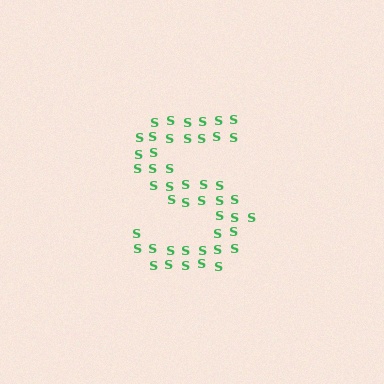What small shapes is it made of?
It is made of small letter S's.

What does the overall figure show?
The overall figure shows the letter S.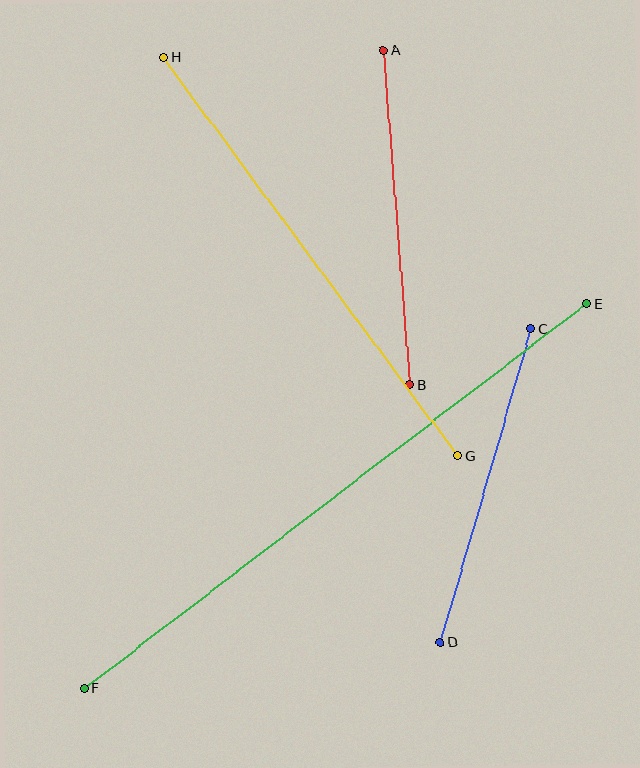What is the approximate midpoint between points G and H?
The midpoint is at approximately (311, 257) pixels.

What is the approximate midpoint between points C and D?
The midpoint is at approximately (486, 486) pixels.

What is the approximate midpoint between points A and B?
The midpoint is at approximately (396, 217) pixels.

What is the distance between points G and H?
The distance is approximately 495 pixels.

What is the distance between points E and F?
The distance is approximately 633 pixels.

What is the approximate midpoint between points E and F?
The midpoint is at approximately (335, 496) pixels.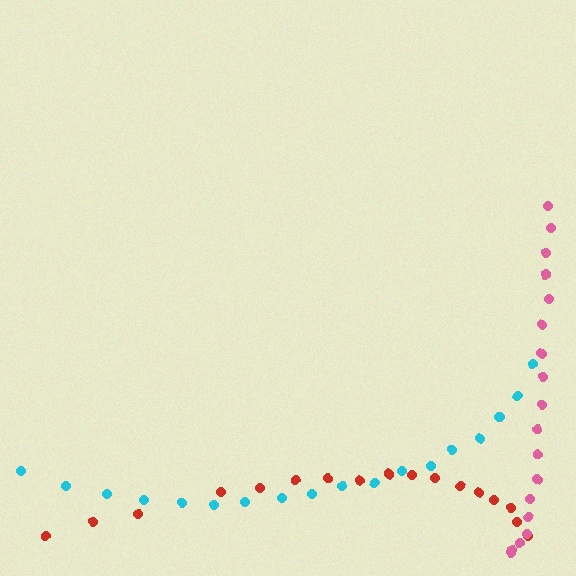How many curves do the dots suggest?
There are 3 distinct paths.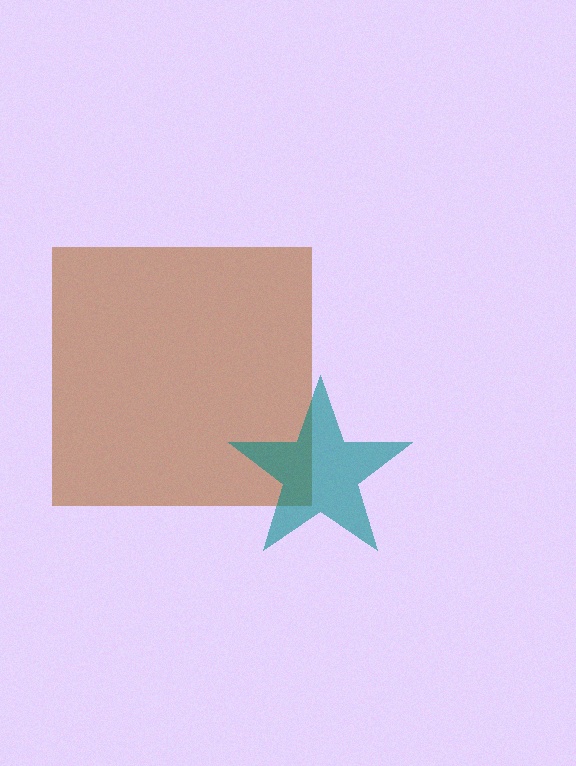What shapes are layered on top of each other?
The layered shapes are: a brown square, a teal star.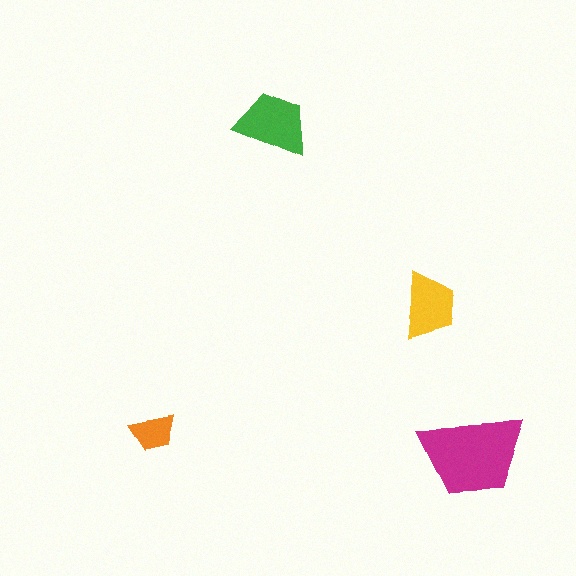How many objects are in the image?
There are 4 objects in the image.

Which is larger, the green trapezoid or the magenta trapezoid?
The magenta one.